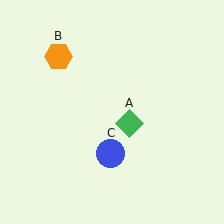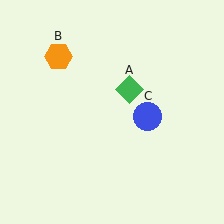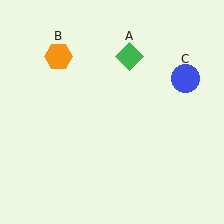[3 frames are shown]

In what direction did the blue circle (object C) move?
The blue circle (object C) moved up and to the right.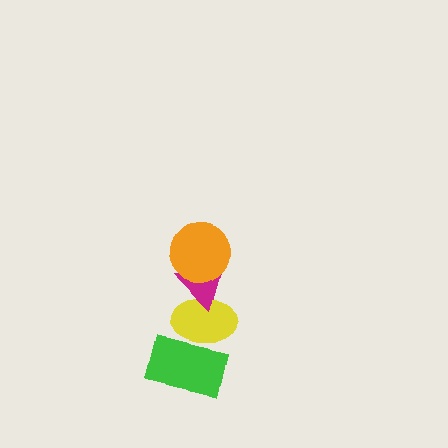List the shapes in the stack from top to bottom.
From top to bottom: the orange circle, the magenta triangle, the yellow ellipse, the green rectangle.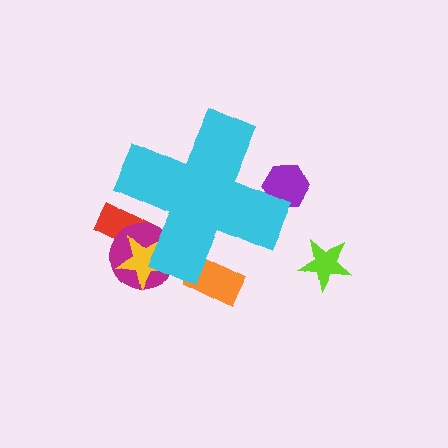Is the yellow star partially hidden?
Yes, the yellow star is partially hidden behind the cyan cross.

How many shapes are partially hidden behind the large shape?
5 shapes are partially hidden.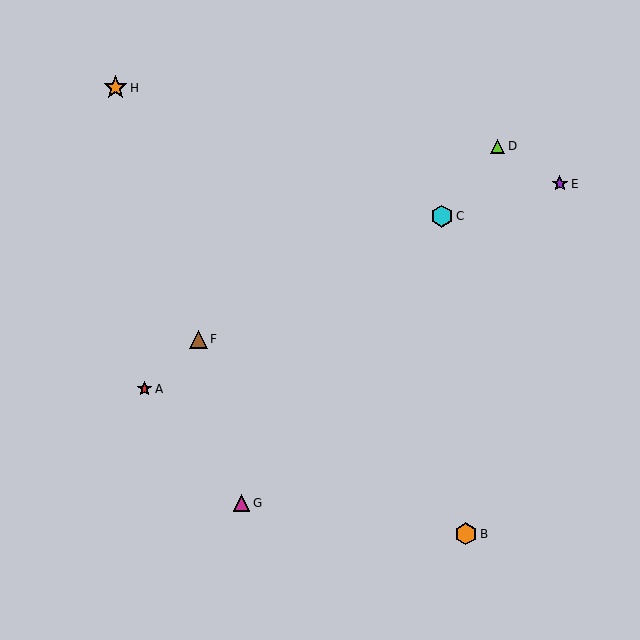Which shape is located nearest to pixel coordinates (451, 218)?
The cyan hexagon (labeled C) at (442, 216) is nearest to that location.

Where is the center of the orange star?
The center of the orange star is at (116, 88).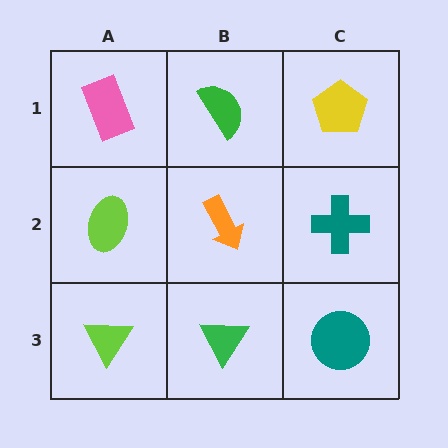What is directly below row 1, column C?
A teal cross.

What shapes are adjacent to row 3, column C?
A teal cross (row 2, column C), a green triangle (row 3, column B).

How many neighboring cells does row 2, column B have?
4.